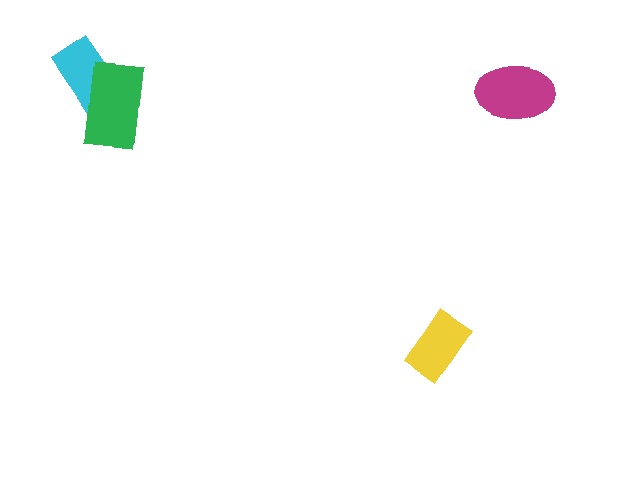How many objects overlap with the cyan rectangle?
1 object overlaps with the cyan rectangle.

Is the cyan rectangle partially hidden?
Yes, it is partially covered by another shape.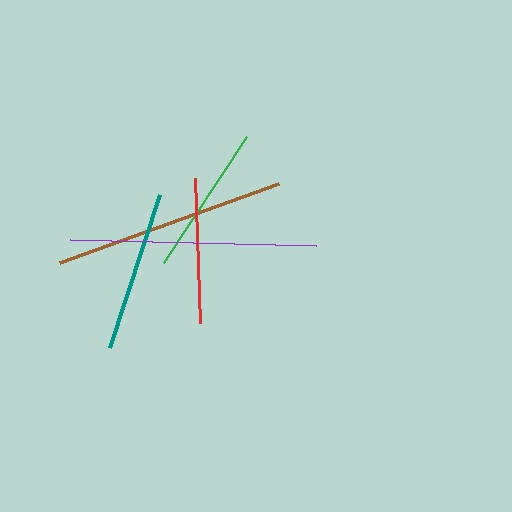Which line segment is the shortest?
The red line is the shortest at approximately 145 pixels.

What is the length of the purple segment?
The purple segment is approximately 246 pixels long.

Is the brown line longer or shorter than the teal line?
The brown line is longer than the teal line.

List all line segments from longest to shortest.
From longest to shortest: purple, brown, teal, green, red.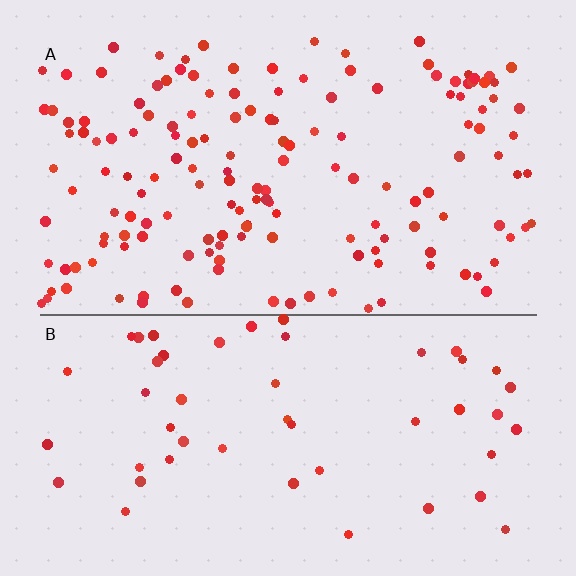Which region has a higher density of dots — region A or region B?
A (the top).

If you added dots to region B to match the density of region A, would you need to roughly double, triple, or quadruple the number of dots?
Approximately triple.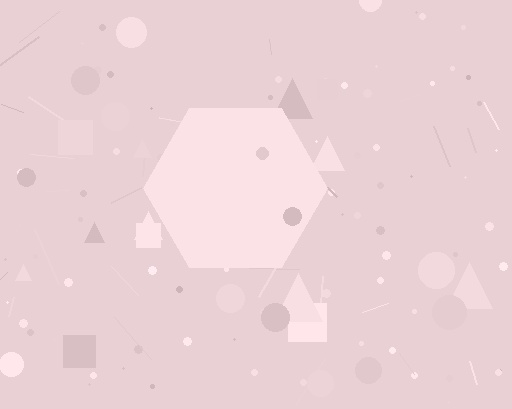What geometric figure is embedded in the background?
A hexagon is embedded in the background.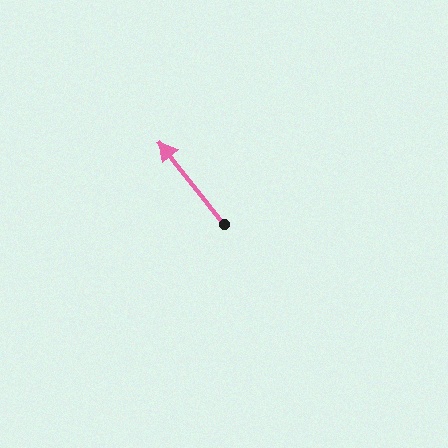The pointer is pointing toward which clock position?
Roughly 11 o'clock.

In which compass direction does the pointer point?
Northwest.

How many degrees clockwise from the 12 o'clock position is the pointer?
Approximately 322 degrees.